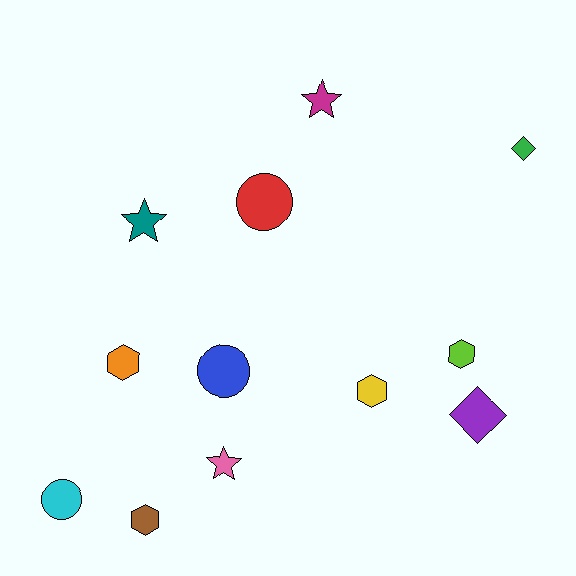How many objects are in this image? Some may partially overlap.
There are 12 objects.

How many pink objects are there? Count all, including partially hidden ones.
There is 1 pink object.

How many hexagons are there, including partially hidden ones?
There are 4 hexagons.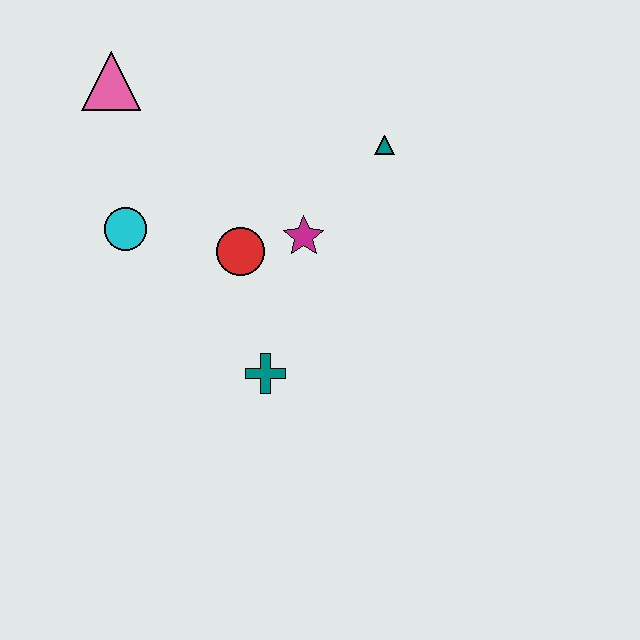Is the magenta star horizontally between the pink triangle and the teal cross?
No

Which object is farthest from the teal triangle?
The pink triangle is farthest from the teal triangle.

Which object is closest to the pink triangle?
The cyan circle is closest to the pink triangle.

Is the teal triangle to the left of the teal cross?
No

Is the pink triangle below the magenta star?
No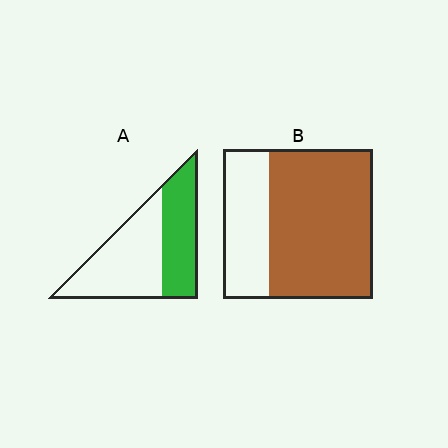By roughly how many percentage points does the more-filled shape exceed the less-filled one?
By roughly 25 percentage points (B over A).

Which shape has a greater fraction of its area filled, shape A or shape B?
Shape B.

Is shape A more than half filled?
No.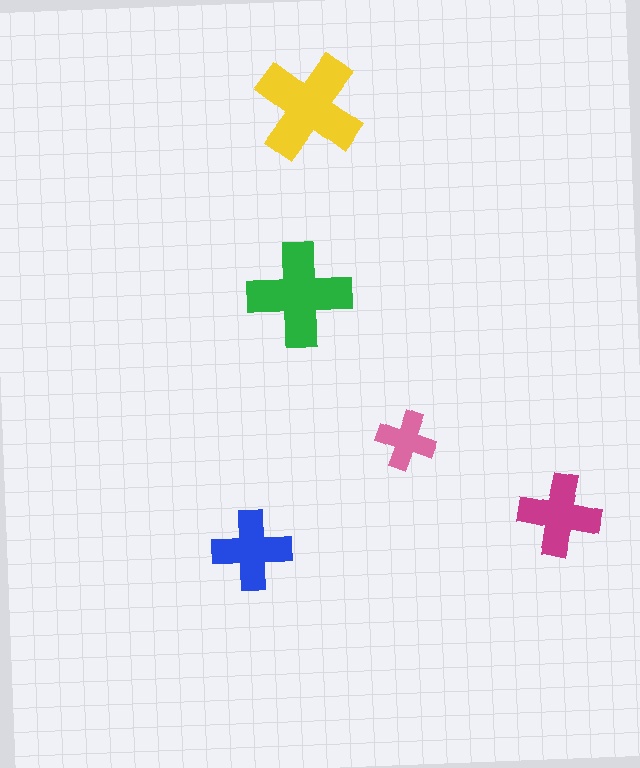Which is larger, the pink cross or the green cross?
The green one.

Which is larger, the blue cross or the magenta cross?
The magenta one.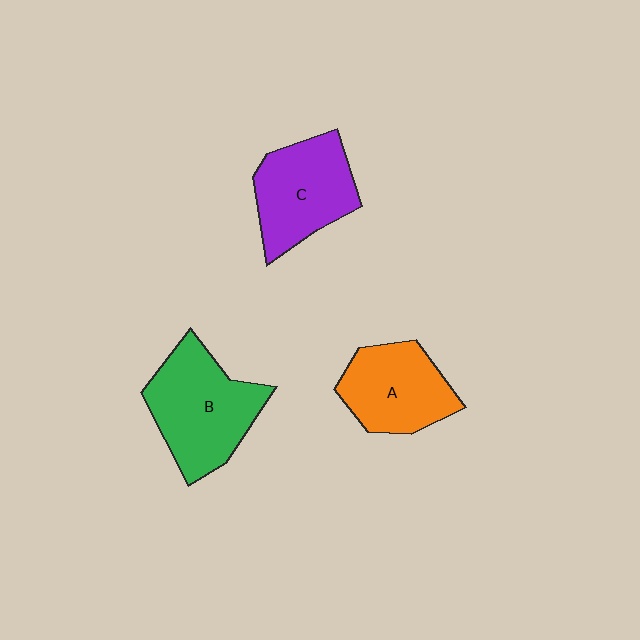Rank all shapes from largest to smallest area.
From largest to smallest: B (green), C (purple), A (orange).